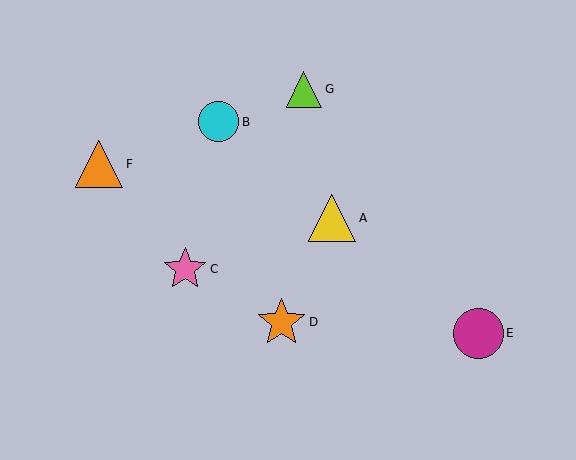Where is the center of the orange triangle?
The center of the orange triangle is at (99, 164).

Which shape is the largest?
The magenta circle (labeled E) is the largest.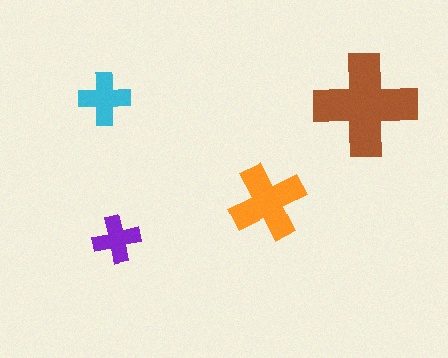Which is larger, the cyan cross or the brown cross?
The brown one.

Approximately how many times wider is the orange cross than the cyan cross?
About 1.5 times wider.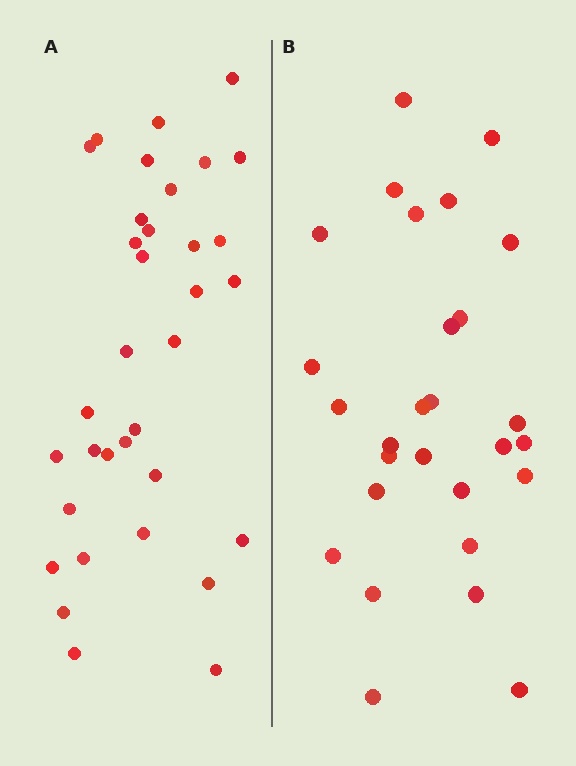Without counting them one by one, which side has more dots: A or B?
Region A (the left region) has more dots.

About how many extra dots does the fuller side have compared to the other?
Region A has about 6 more dots than region B.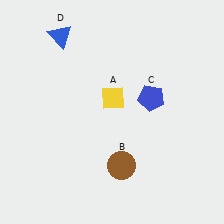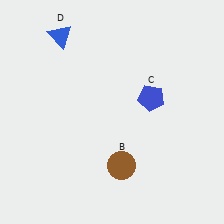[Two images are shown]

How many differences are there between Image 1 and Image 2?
There is 1 difference between the two images.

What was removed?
The yellow diamond (A) was removed in Image 2.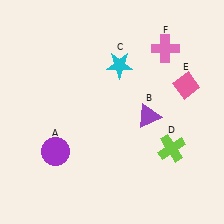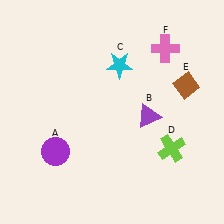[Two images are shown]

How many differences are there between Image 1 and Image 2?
There is 1 difference between the two images.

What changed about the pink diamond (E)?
In Image 1, E is pink. In Image 2, it changed to brown.